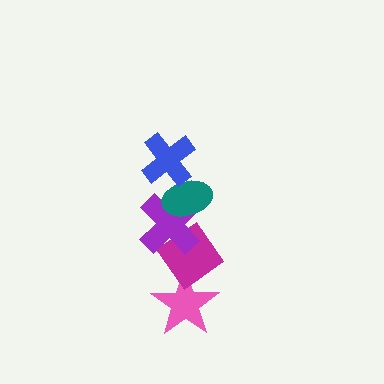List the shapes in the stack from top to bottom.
From top to bottom: the blue cross, the teal ellipse, the purple cross, the magenta diamond, the pink star.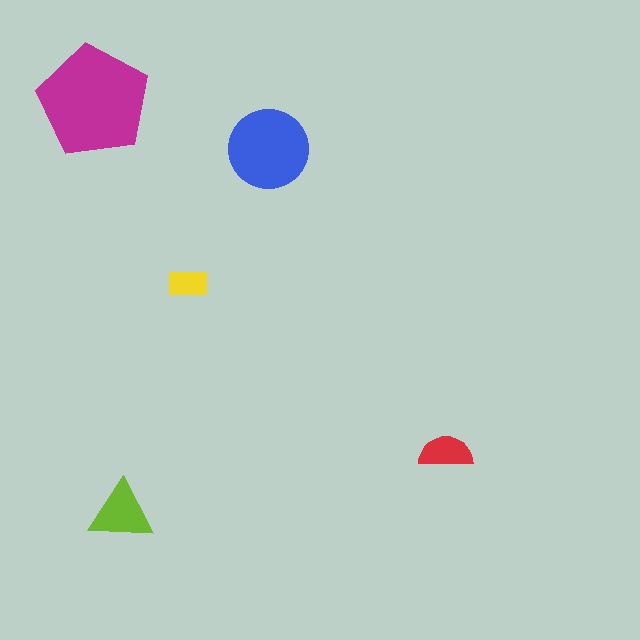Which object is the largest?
The magenta pentagon.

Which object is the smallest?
The yellow rectangle.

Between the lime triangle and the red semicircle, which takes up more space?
The lime triangle.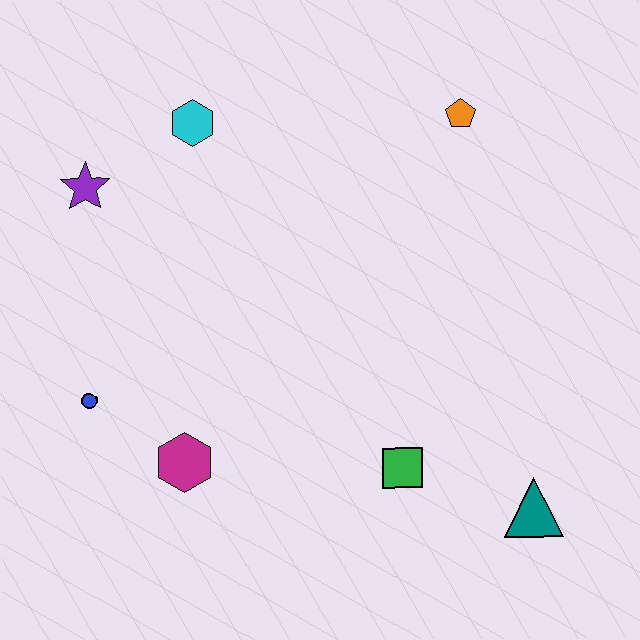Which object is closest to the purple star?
The cyan hexagon is closest to the purple star.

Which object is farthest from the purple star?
The teal triangle is farthest from the purple star.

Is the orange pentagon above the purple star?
Yes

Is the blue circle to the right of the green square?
No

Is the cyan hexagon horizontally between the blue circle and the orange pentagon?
Yes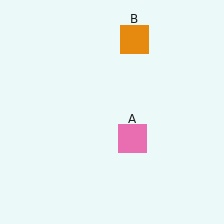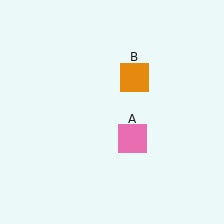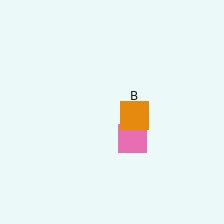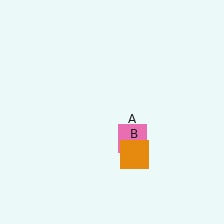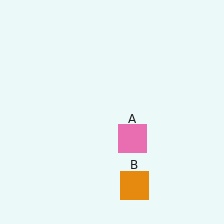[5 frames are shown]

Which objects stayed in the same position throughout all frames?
Pink square (object A) remained stationary.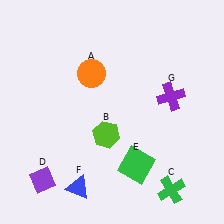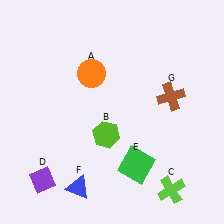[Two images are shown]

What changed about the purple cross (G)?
In Image 1, G is purple. In Image 2, it changed to brown.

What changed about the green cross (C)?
In Image 1, C is green. In Image 2, it changed to lime.